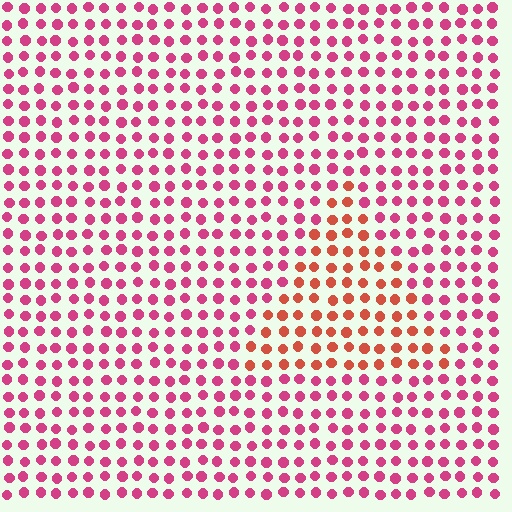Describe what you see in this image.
The image is filled with small magenta elements in a uniform arrangement. A triangle-shaped region is visible where the elements are tinted to a slightly different hue, forming a subtle color boundary.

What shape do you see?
I see a triangle.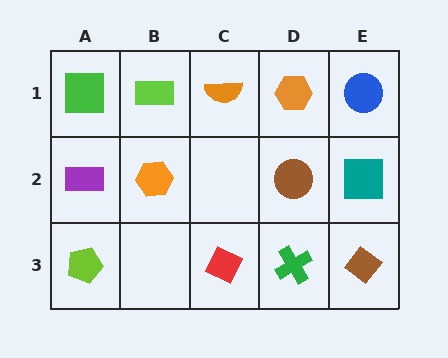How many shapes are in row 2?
4 shapes.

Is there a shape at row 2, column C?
No, that cell is empty.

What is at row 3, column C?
A red diamond.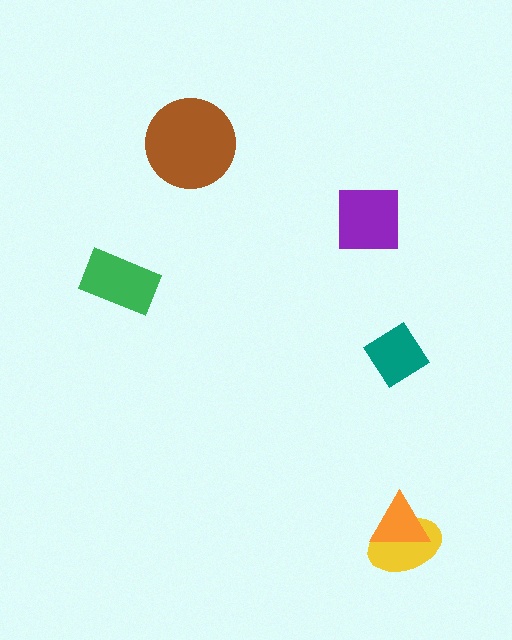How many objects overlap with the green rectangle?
0 objects overlap with the green rectangle.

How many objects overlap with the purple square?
0 objects overlap with the purple square.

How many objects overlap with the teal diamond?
0 objects overlap with the teal diamond.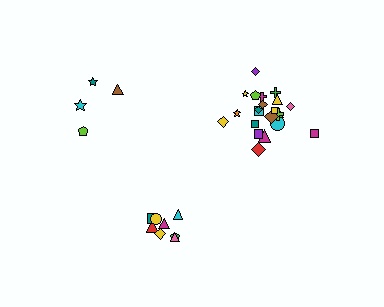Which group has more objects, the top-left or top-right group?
The top-right group.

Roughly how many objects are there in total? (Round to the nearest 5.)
Roughly 35 objects in total.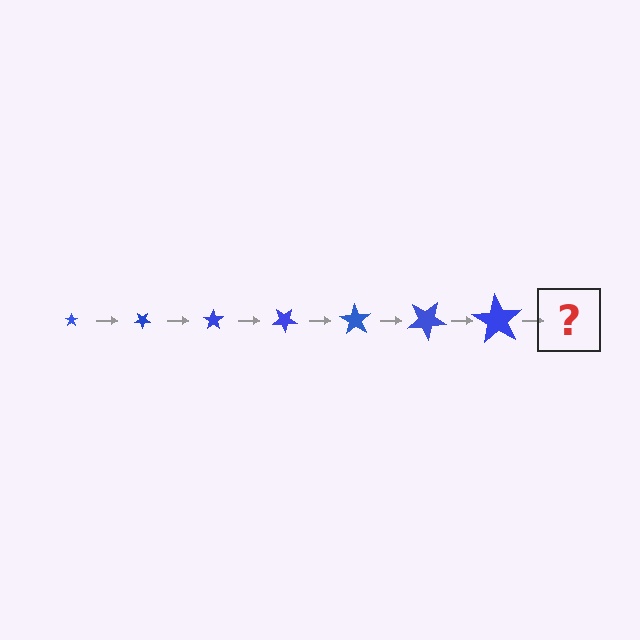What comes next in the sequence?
The next element should be a star, larger than the previous one and rotated 245 degrees from the start.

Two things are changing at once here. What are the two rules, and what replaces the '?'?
The two rules are that the star grows larger each step and it rotates 35 degrees each step. The '?' should be a star, larger than the previous one and rotated 245 degrees from the start.